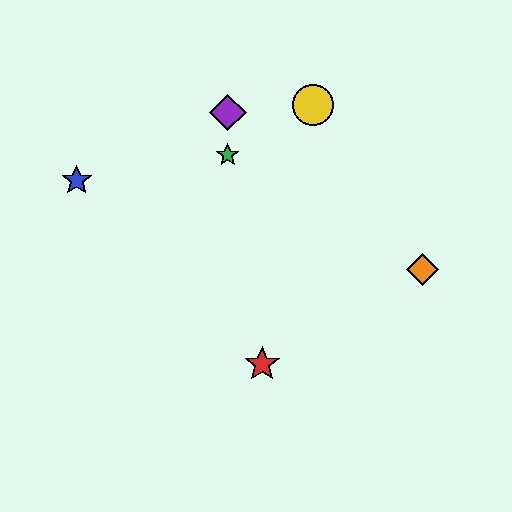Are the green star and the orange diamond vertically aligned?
No, the green star is at x≈228 and the orange diamond is at x≈422.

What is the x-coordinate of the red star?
The red star is at x≈262.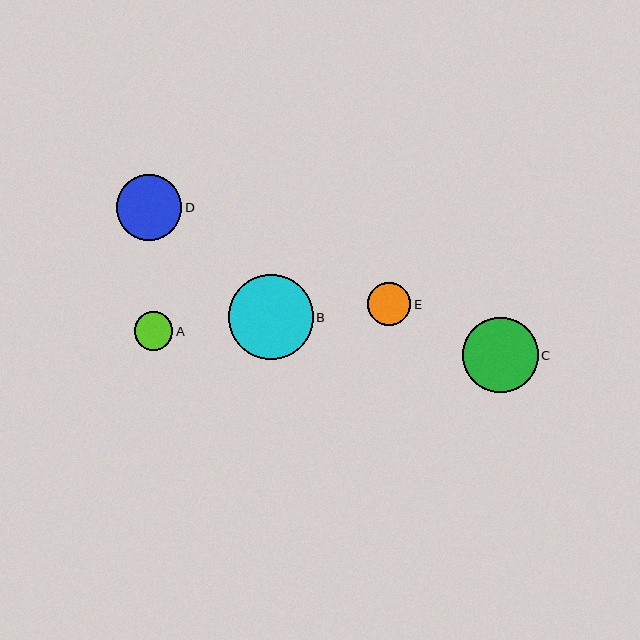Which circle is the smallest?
Circle A is the smallest with a size of approximately 38 pixels.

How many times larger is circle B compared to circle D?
Circle B is approximately 1.3 times the size of circle D.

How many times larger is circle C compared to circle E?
Circle C is approximately 1.8 times the size of circle E.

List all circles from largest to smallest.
From largest to smallest: B, C, D, E, A.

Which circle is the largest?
Circle B is the largest with a size of approximately 85 pixels.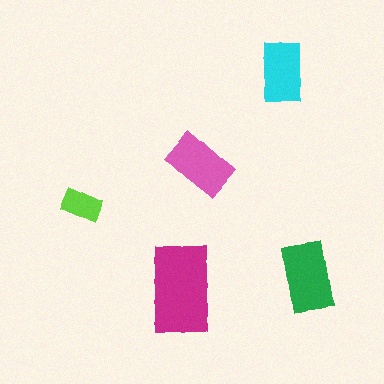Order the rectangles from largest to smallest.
the magenta one, the green one, the pink one, the cyan one, the lime one.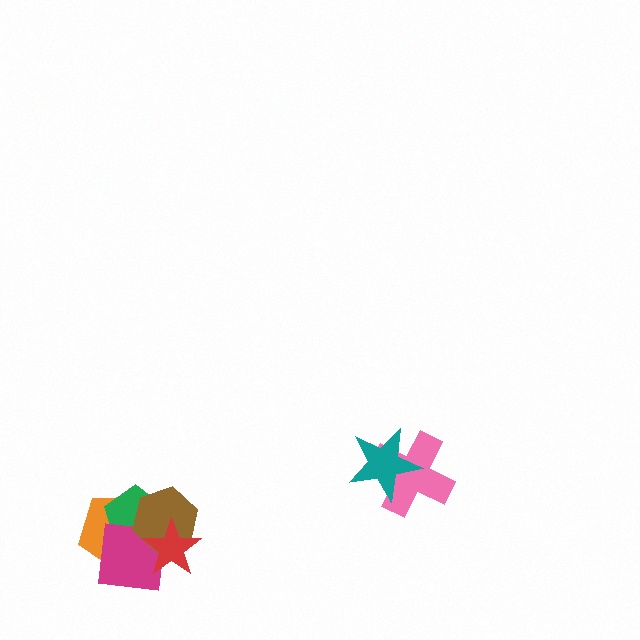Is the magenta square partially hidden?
Yes, it is partially covered by another shape.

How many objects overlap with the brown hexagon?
4 objects overlap with the brown hexagon.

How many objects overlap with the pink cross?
1 object overlaps with the pink cross.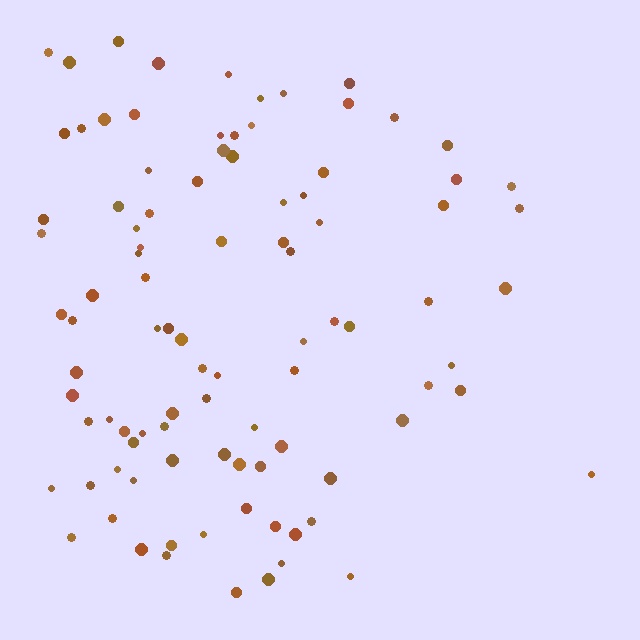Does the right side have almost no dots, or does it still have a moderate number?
Still a moderate number, just noticeably fewer than the left.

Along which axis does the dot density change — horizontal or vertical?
Horizontal.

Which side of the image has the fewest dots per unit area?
The right.